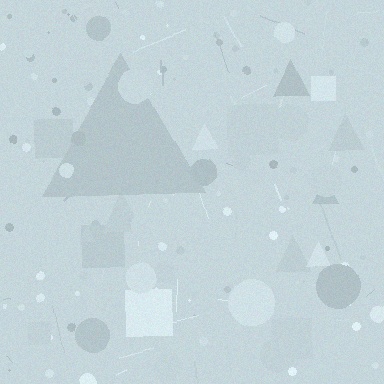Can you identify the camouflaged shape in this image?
The camouflaged shape is a triangle.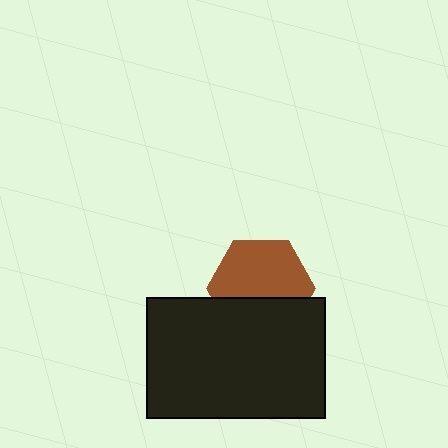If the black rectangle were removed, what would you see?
You would see the complete brown hexagon.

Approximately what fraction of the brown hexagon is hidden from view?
Roughly 37% of the brown hexagon is hidden behind the black rectangle.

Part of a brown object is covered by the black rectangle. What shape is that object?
It is a hexagon.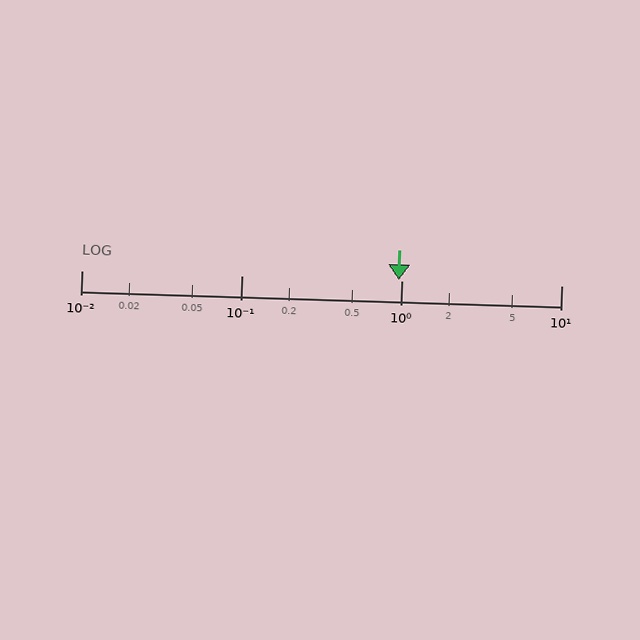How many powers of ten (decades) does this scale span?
The scale spans 3 decades, from 0.01 to 10.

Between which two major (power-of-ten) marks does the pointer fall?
The pointer is between 0.1 and 1.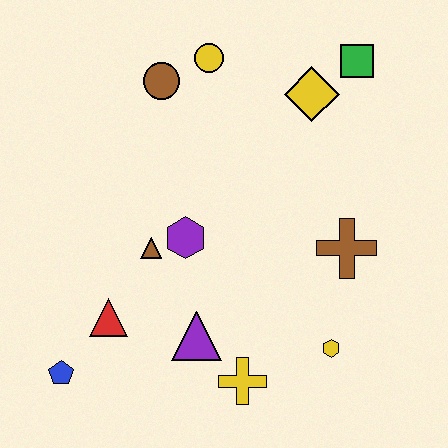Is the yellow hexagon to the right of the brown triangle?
Yes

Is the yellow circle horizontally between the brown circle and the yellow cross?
Yes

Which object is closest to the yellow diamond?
The green square is closest to the yellow diamond.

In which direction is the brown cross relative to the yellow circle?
The brown cross is below the yellow circle.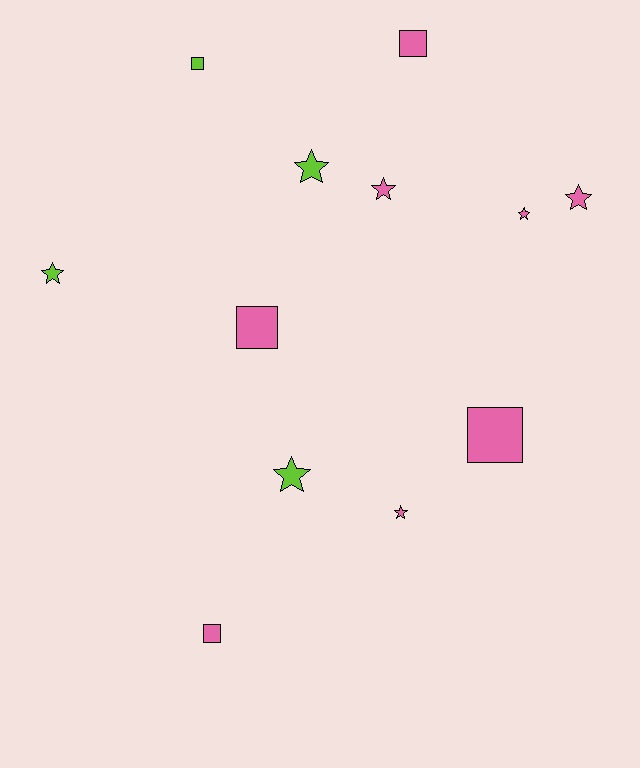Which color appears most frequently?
Pink, with 8 objects.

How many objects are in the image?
There are 12 objects.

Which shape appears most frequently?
Star, with 7 objects.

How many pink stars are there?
There are 4 pink stars.